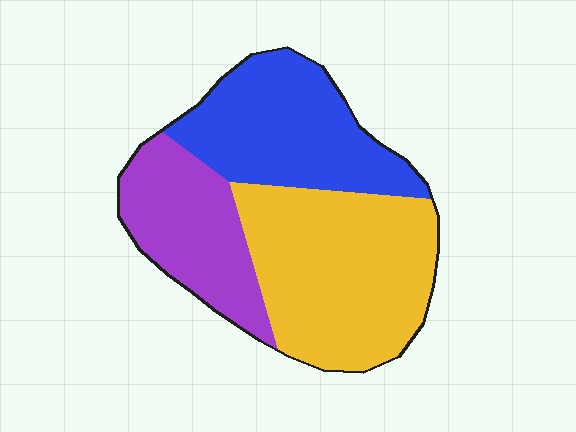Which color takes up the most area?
Yellow, at roughly 45%.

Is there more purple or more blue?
Blue.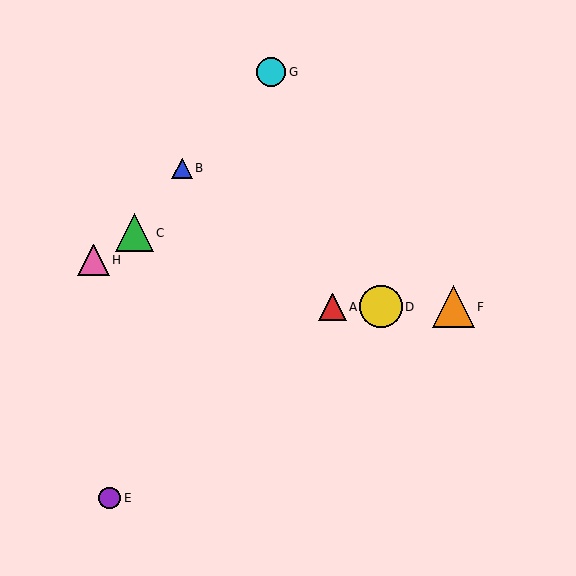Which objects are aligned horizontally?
Objects A, D, F are aligned horizontally.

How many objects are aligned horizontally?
3 objects (A, D, F) are aligned horizontally.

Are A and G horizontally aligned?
No, A is at y≈307 and G is at y≈72.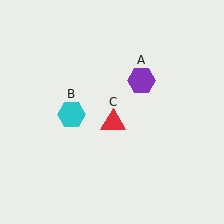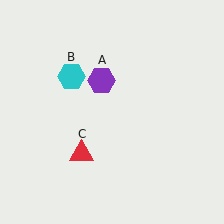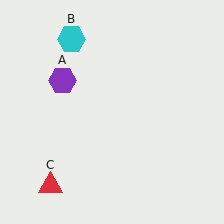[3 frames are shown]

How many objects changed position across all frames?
3 objects changed position: purple hexagon (object A), cyan hexagon (object B), red triangle (object C).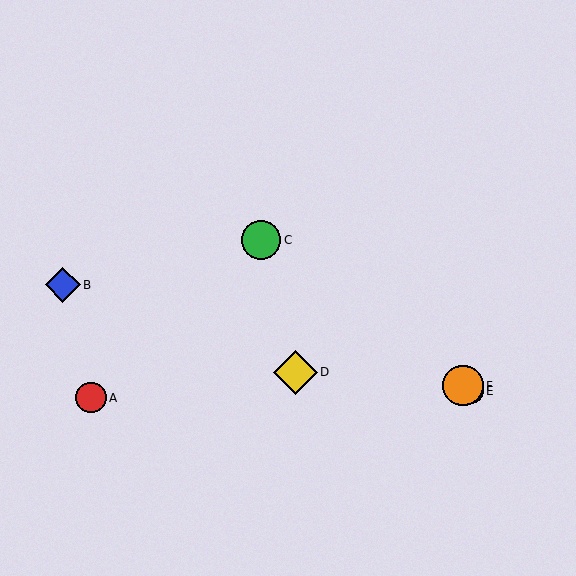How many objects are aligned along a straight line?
3 objects (C, E, F) are aligned along a straight line.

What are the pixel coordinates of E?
Object E is at (471, 391).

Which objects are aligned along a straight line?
Objects C, E, F are aligned along a straight line.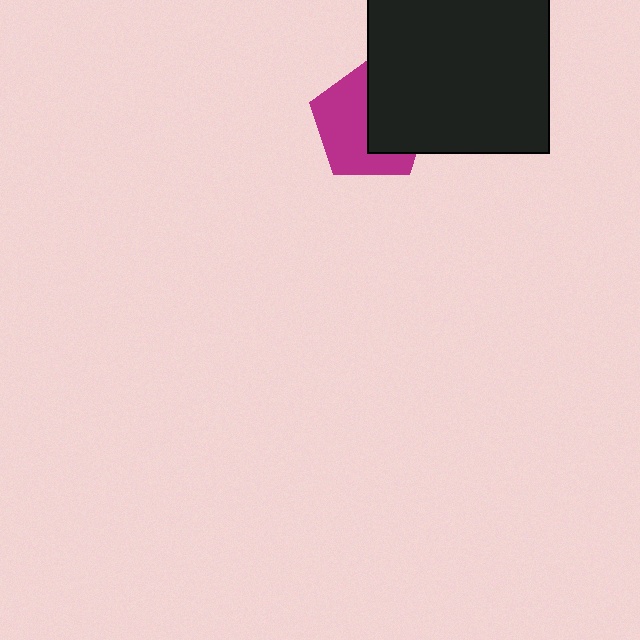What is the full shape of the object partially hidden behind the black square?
The partially hidden object is a magenta pentagon.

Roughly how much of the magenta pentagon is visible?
About half of it is visible (roughly 56%).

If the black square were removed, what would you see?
You would see the complete magenta pentagon.